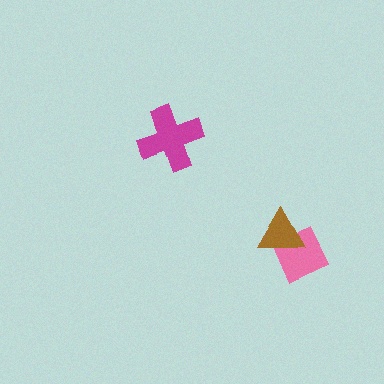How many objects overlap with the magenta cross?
0 objects overlap with the magenta cross.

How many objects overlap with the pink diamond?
1 object overlaps with the pink diamond.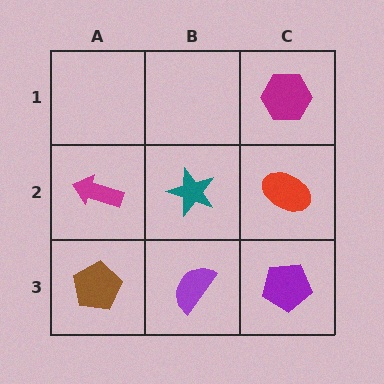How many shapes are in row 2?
3 shapes.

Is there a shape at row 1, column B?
No, that cell is empty.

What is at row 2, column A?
A magenta arrow.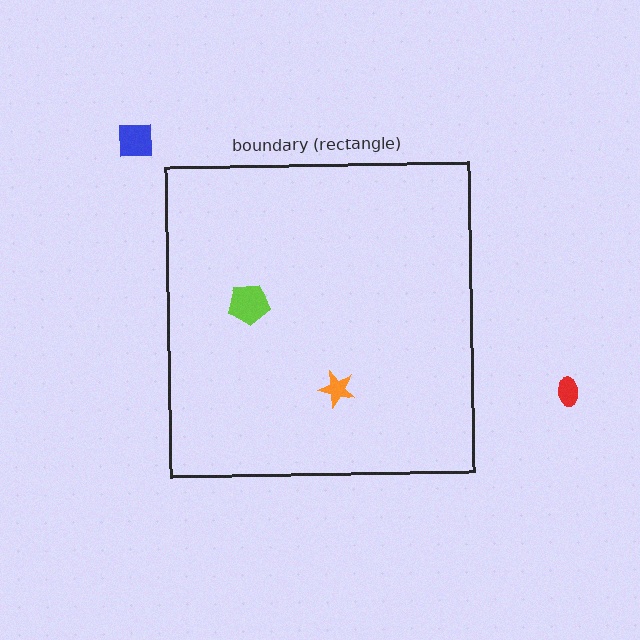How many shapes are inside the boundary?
2 inside, 2 outside.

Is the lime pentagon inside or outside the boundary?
Inside.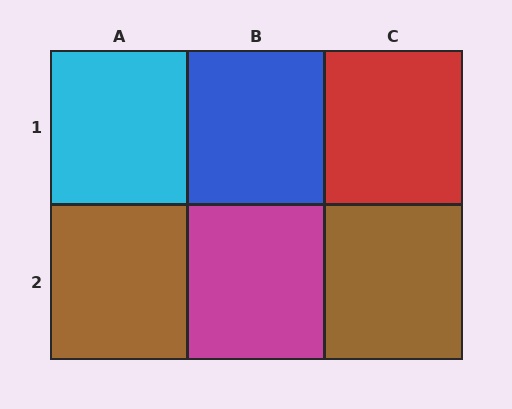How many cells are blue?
1 cell is blue.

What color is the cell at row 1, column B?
Blue.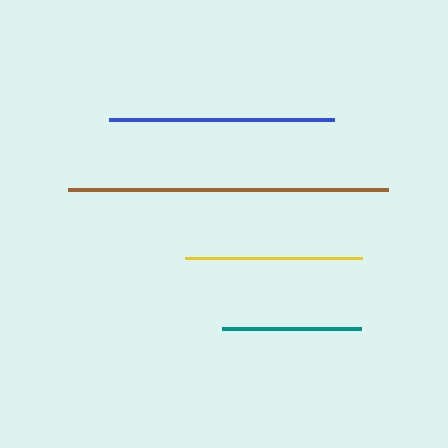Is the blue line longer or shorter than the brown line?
The brown line is longer than the blue line.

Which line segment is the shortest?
The teal line is the shortest at approximately 139 pixels.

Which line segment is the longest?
The brown line is the longest at approximately 320 pixels.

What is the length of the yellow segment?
The yellow segment is approximately 177 pixels long.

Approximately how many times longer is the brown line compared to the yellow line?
The brown line is approximately 1.8 times the length of the yellow line.